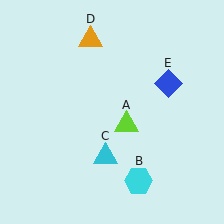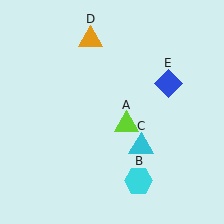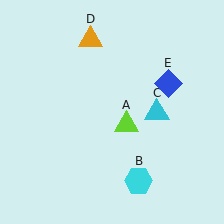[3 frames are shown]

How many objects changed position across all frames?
1 object changed position: cyan triangle (object C).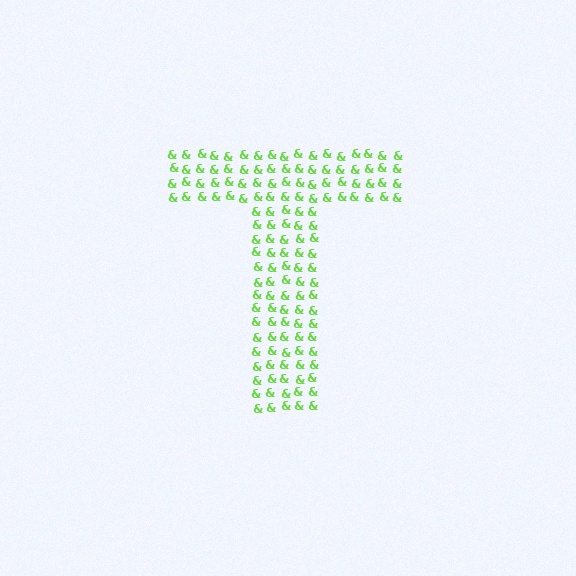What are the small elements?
The small elements are ampersands.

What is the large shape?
The large shape is the letter T.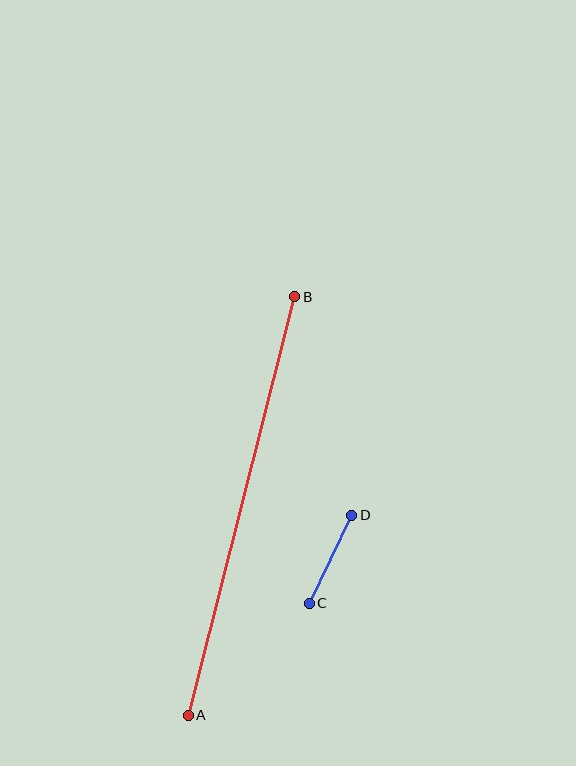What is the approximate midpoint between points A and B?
The midpoint is at approximately (241, 506) pixels.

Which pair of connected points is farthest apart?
Points A and B are farthest apart.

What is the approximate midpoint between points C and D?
The midpoint is at approximately (330, 559) pixels.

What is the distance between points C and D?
The distance is approximately 98 pixels.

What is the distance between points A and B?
The distance is approximately 432 pixels.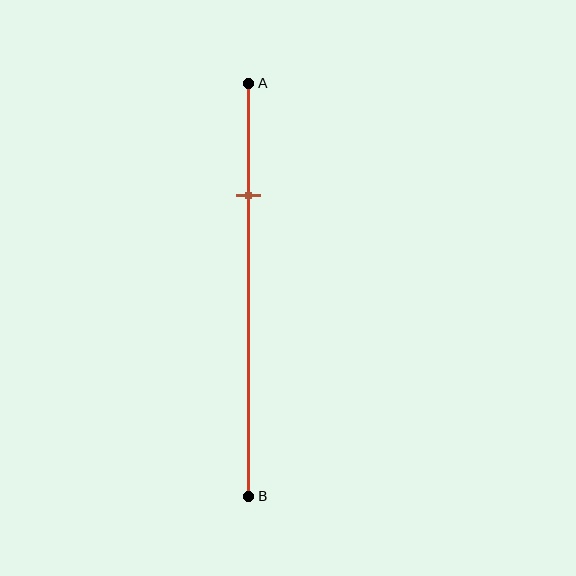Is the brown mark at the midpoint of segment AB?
No, the mark is at about 25% from A, not at the 50% midpoint.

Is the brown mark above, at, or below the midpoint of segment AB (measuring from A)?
The brown mark is above the midpoint of segment AB.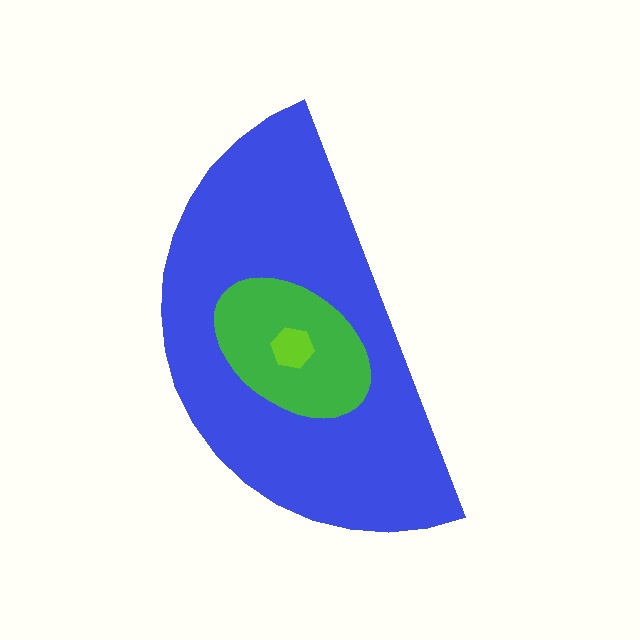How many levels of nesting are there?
3.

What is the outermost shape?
The blue semicircle.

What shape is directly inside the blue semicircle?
The green ellipse.